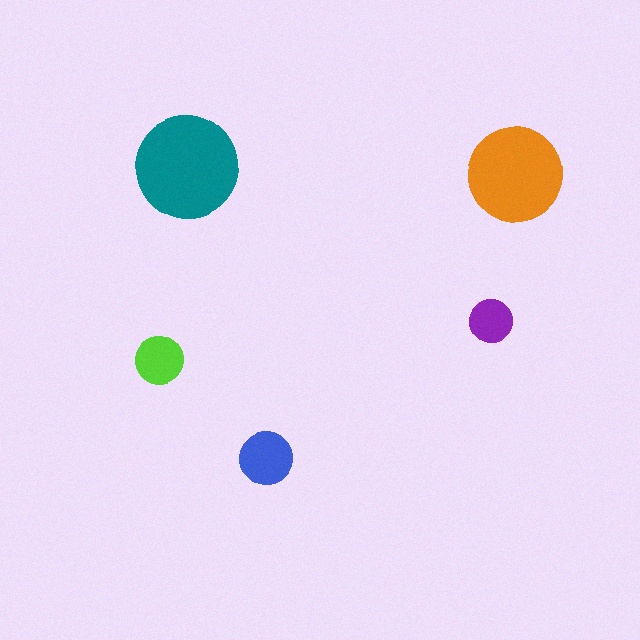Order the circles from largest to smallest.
the teal one, the orange one, the blue one, the lime one, the purple one.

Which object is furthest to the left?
The lime circle is leftmost.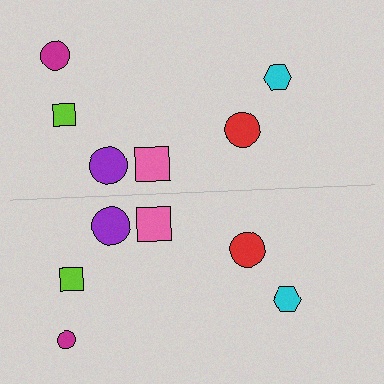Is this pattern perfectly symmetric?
No, the pattern is not perfectly symmetric. The magenta circle on the bottom side has a different size than its mirror counterpart.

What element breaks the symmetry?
The magenta circle on the bottom side has a different size than its mirror counterpart.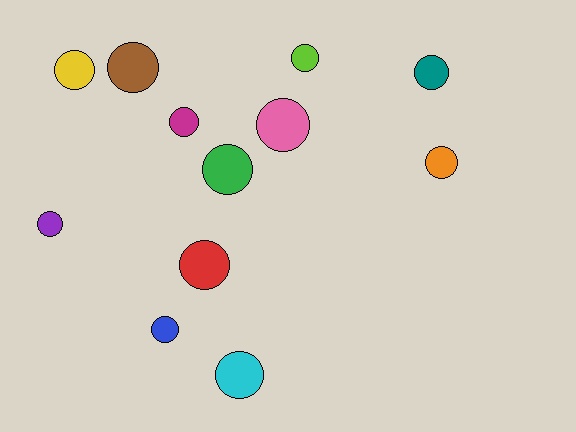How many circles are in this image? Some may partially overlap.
There are 12 circles.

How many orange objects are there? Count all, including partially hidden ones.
There is 1 orange object.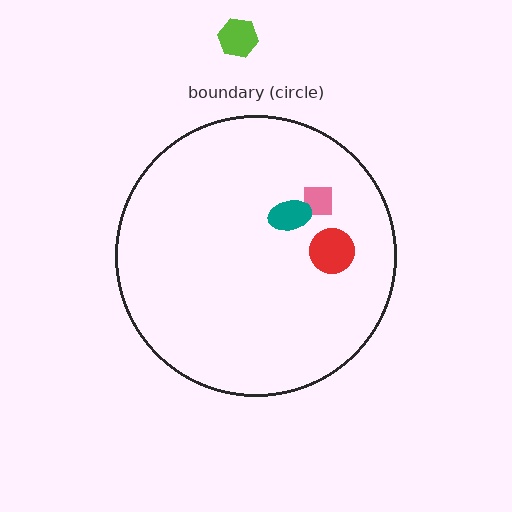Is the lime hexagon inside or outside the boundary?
Outside.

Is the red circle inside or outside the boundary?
Inside.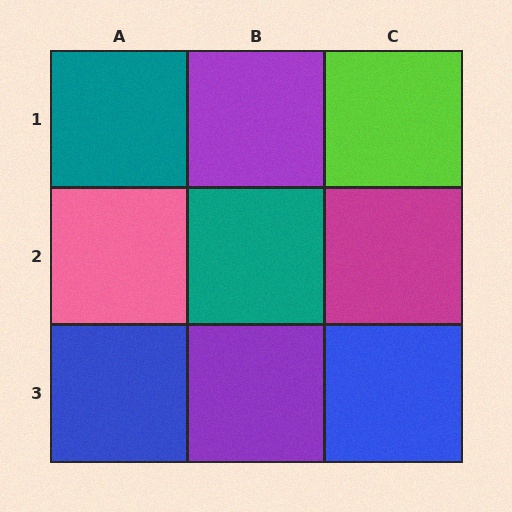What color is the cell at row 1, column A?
Teal.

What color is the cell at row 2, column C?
Magenta.